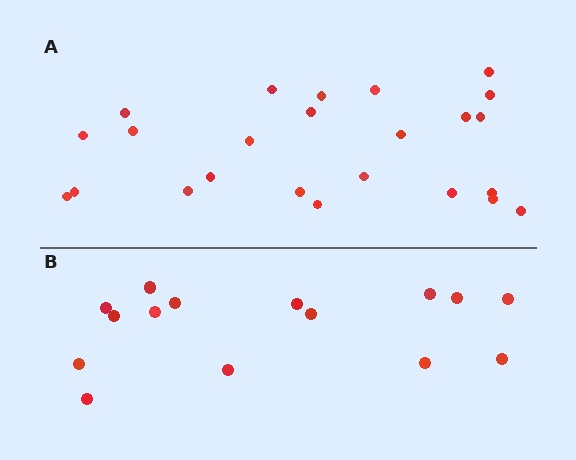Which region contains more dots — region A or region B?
Region A (the top region) has more dots.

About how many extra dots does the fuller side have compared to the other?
Region A has roughly 8 or so more dots than region B.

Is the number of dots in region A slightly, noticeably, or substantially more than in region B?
Region A has substantially more. The ratio is roughly 1.6 to 1.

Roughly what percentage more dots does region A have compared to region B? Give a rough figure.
About 60% more.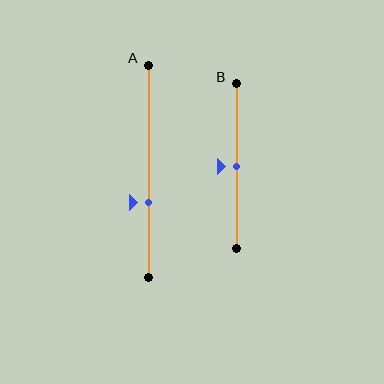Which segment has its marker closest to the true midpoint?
Segment B has its marker closest to the true midpoint.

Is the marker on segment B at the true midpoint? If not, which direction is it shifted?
Yes, the marker on segment B is at the true midpoint.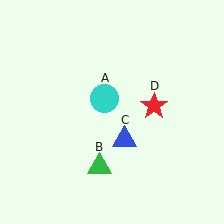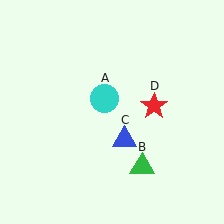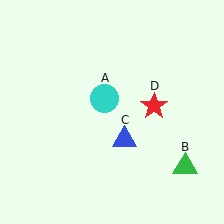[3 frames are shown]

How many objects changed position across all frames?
1 object changed position: green triangle (object B).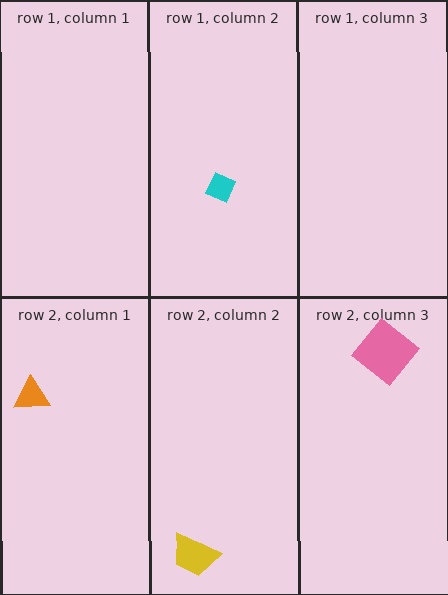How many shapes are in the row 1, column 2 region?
1.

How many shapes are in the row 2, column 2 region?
1.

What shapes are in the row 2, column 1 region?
The orange triangle.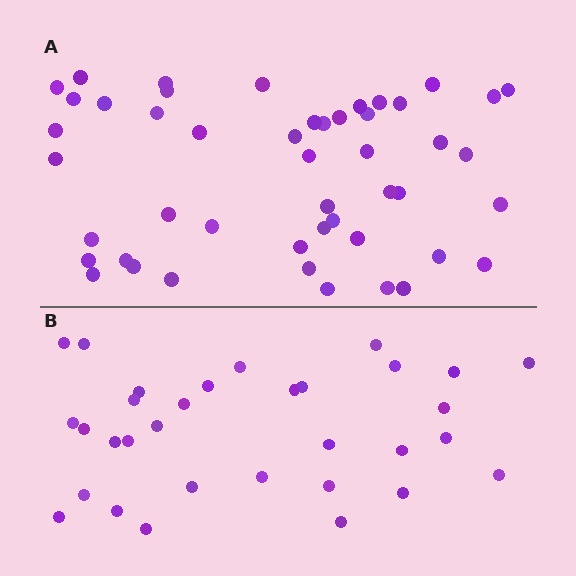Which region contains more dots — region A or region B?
Region A (the top region) has more dots.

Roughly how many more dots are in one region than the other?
Region A has approximately 15 more dots than region B.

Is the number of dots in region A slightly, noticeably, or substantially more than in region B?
Region A has substantially more. The ratio is roughly 1.5 to 1.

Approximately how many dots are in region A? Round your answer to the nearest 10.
About 50 dots. (The exact count is 48, which rounds to 50.)